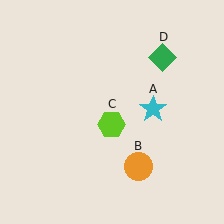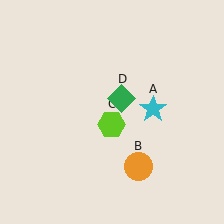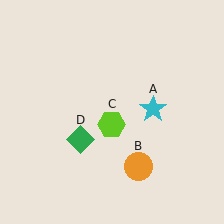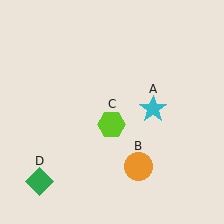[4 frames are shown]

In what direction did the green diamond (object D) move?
The green diamond (object D) moved down and to the left.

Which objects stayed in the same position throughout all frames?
Cyan star (object A) and orange circle (object B) and lime hexagon (object C) remained stationary.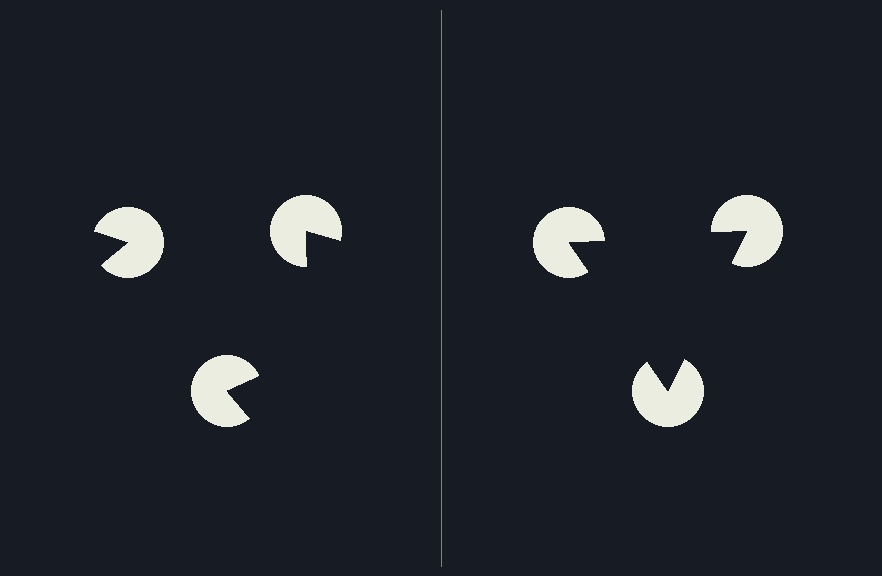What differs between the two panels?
The pac-man discs are positioned identically on both sides; only the wedge orientations differ. On the right they align to a triangle; on the left they are misaligned.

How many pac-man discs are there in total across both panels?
6 — 3 on each side.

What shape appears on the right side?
An illusory triangle.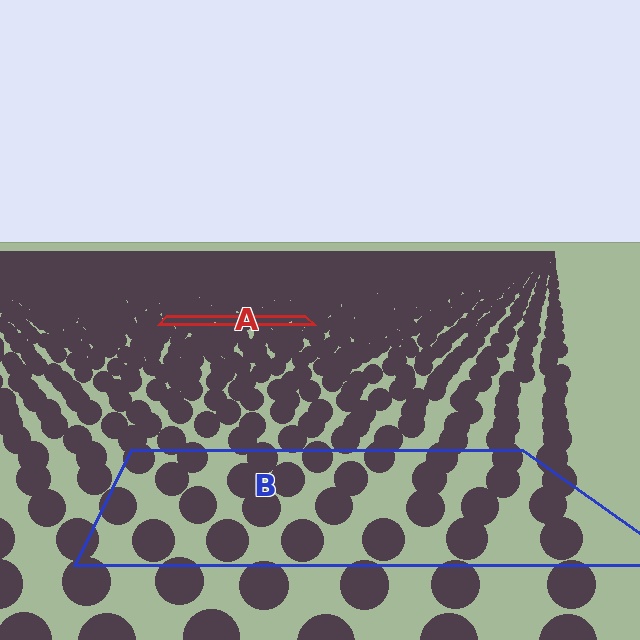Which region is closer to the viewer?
Region B is closer. The texture elements there are larger and more spread out.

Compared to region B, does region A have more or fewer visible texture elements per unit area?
Region A has more texture elements per unit area — they are packed more densely because it is farther away.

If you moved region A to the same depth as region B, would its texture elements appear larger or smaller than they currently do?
They would appear larger. At a closer depth, the same texture elements are projected at a bigger on-screen size.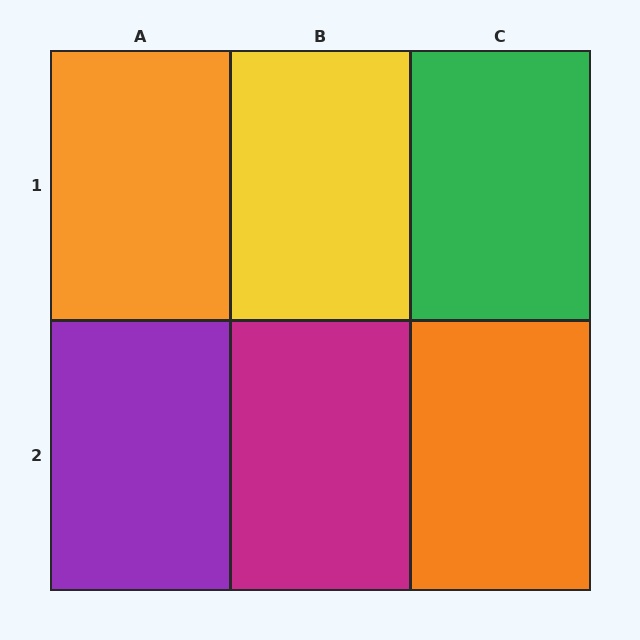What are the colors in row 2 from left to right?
Purple, magenta, orange.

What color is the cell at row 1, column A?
Orange.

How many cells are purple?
1 cell is purple.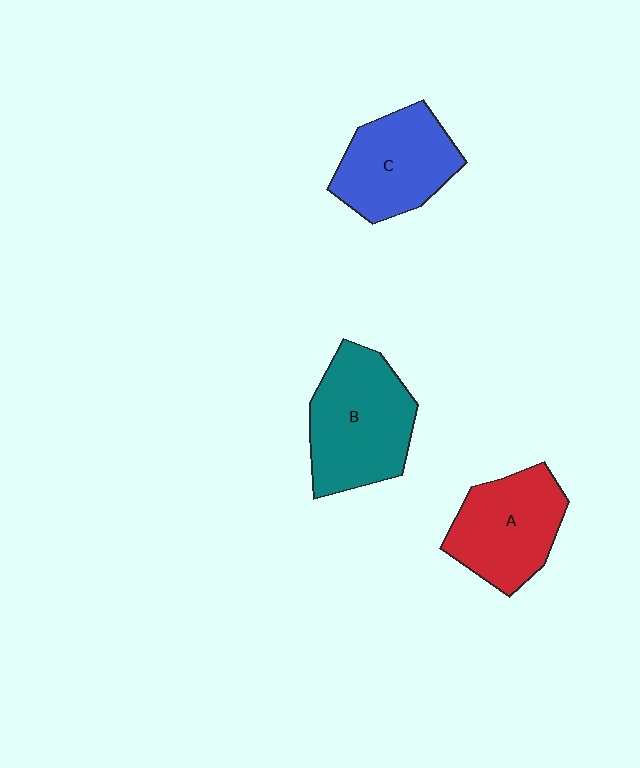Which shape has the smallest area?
Shape C (blue).